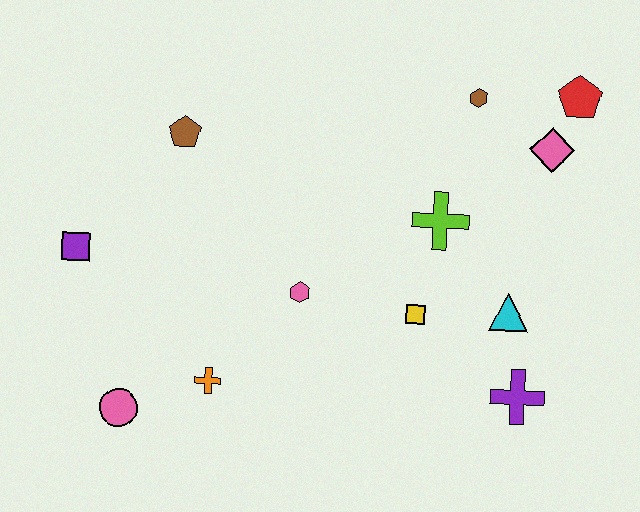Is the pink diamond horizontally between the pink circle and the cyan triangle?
No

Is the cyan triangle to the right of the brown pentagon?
Yes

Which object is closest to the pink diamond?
The red pentagon is closest to the pink diamond.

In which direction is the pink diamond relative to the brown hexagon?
The pink diamond is to the right of the brown hexagon.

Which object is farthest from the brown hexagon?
The pink circle is farthest from the brown hexagon.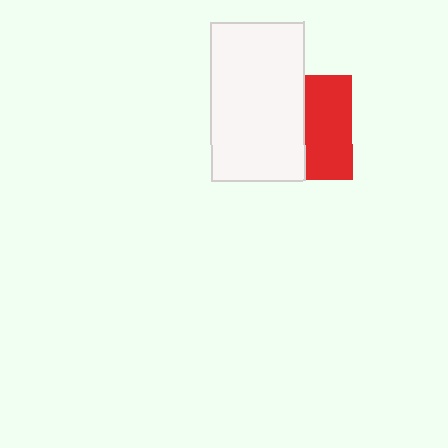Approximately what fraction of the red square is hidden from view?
Roughly 54% of the red square is hidden behind the white rectangle.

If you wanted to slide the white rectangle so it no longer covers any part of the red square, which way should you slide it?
Slide it left — that is the most direct way to separate the two shapes.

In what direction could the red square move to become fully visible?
The red square could move right. That would shift it out from behind the white rectangle entirely.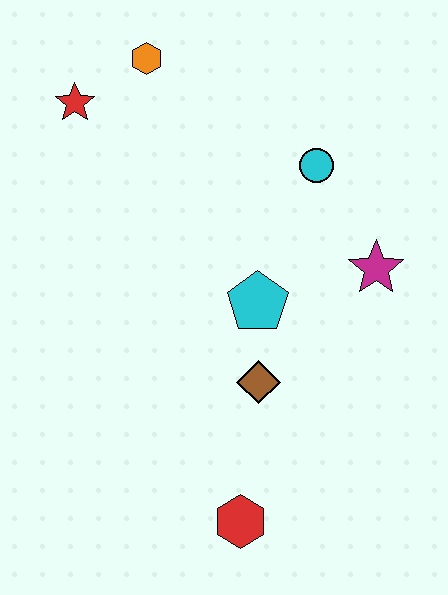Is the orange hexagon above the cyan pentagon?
Yes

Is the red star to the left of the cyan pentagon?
Yes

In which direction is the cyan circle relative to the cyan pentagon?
The cyan circle is above the cyan pentagon.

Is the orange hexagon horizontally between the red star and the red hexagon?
Yes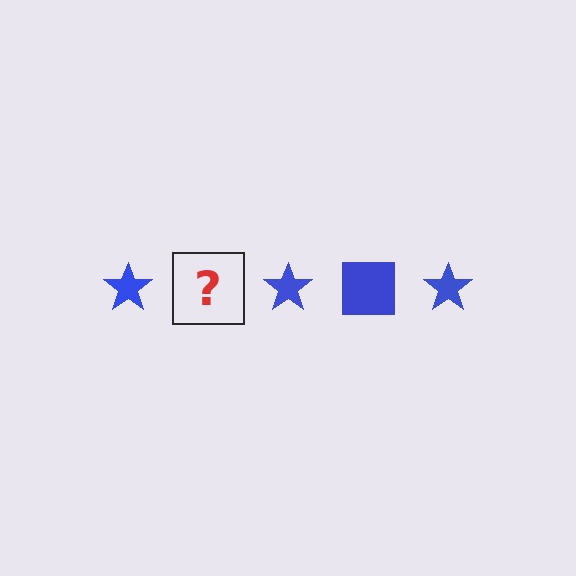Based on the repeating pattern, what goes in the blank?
The blank should be a blue square.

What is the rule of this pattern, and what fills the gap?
The rule is that the pattern cycles through star, square shapes in blue. The gap should be filled with a blue square.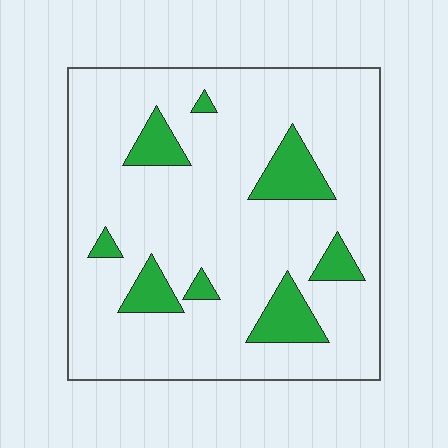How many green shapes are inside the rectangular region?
8.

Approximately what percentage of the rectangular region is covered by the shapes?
Approximately 15%.